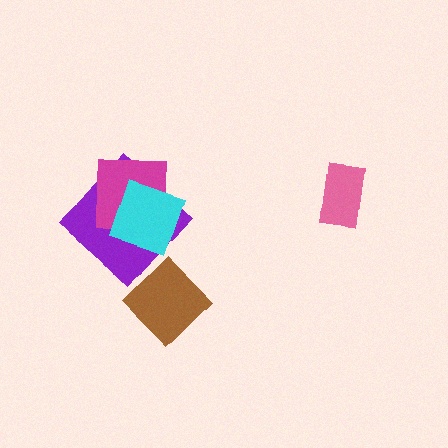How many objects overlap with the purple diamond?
2 objects overlap with the purple diamond.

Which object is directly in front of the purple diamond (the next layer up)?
The magenta square is directly in front of the purple diamond.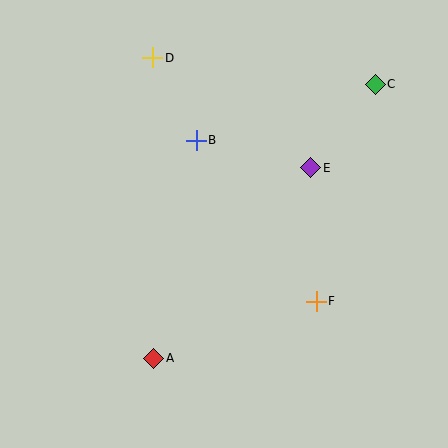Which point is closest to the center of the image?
Point B at (196, 140) is closest to the center.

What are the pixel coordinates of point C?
Point C is at (375, 84).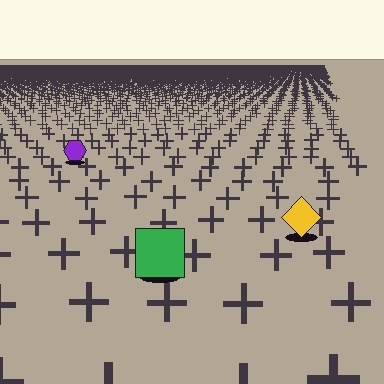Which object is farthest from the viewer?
The purple hexagon is farthest from the viewer. It appears smaller and the ground texture around it is denser.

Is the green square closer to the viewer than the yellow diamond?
Yes. The green square is closer — you can tell from the texture gradient: the ground texture is coarser near it.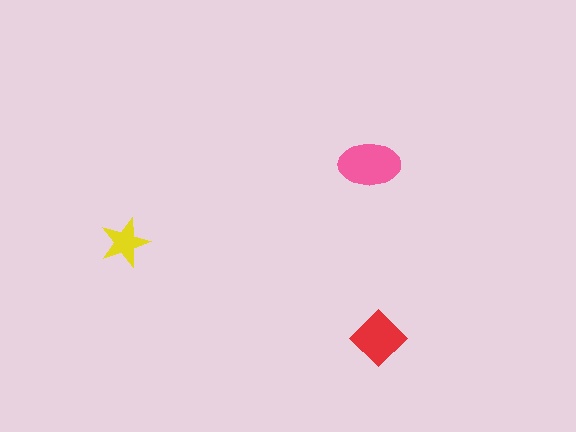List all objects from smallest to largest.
The yellow star, the red diamond, the pink ellipse.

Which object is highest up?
The pink ellipse is topmost.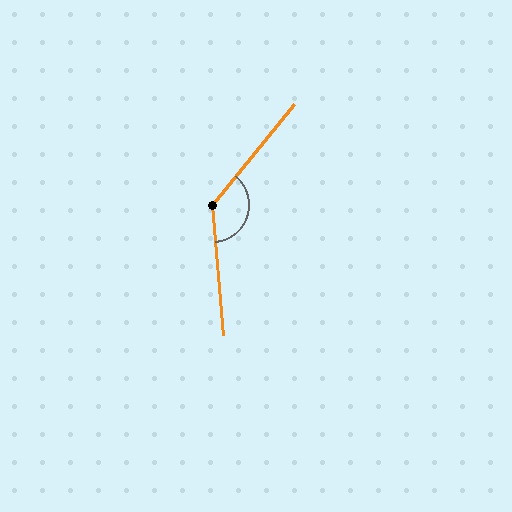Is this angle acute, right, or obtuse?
It is obtuse.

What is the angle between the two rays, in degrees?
Approximately 136 degrees.